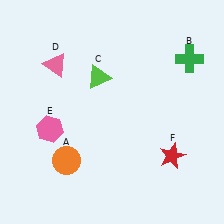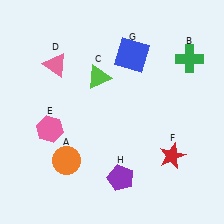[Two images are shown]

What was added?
A blue square (G), a purple pentagon (H) were added in Image 2.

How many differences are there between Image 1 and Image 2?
There are 2 differences between the two images.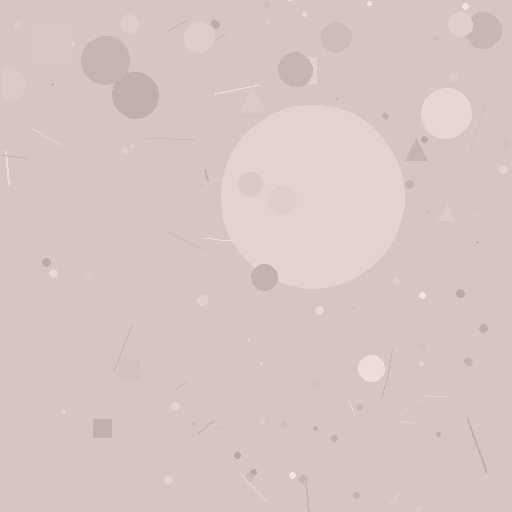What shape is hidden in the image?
A circle is hidden in the image.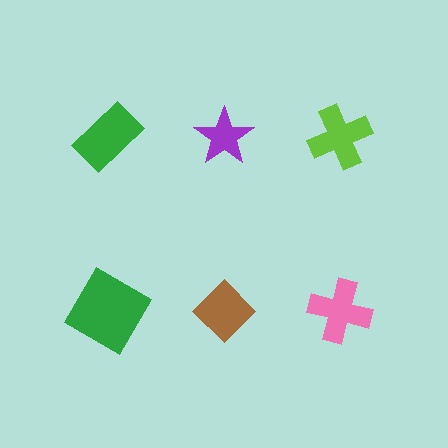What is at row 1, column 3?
A lime cross.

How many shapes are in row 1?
3 shapes.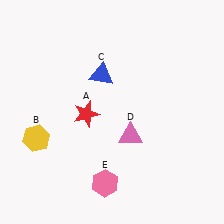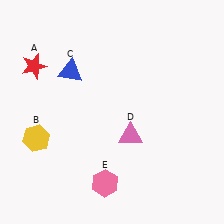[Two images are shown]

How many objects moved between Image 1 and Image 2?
2 objects moved between the two images.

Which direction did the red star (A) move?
The red star (A) moved left.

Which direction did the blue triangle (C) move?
The blue triangle (C) moved left.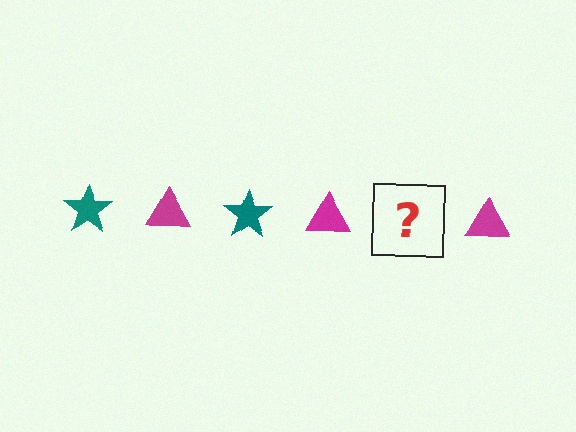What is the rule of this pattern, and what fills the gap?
The rule is that the pattern alternates between teal star and magenta triangle. The gap should be filled with a teal star.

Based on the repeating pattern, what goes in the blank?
The blank should be a teal star.